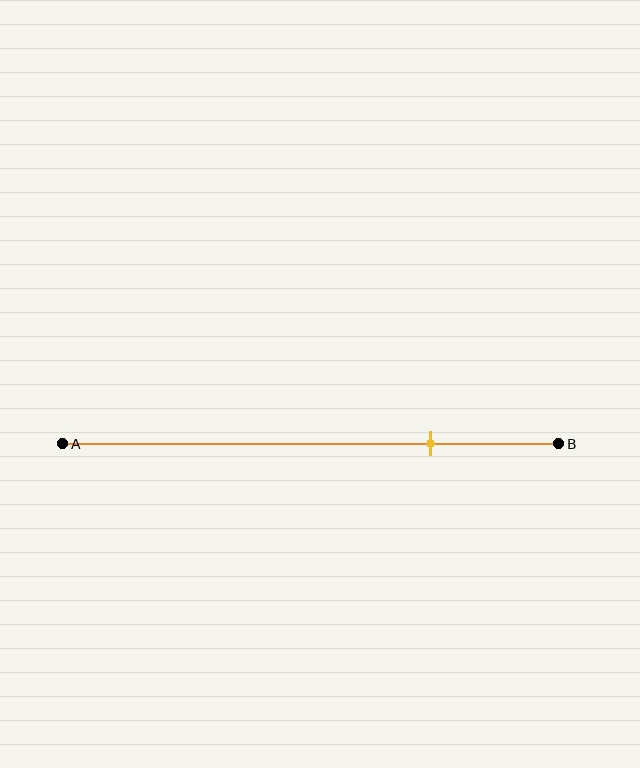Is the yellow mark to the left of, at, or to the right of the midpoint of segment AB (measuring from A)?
The yellow mark is to the right of the midpoint of segment AB.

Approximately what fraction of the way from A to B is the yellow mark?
The yellow mark is approximately 75% of the way from A to B.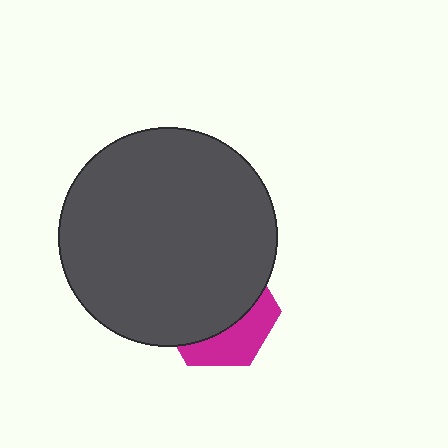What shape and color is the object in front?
The object in front is a dark gray circle.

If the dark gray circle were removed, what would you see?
You would see the complete magenta hexagon.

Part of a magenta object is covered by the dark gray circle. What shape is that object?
It is a hexagon.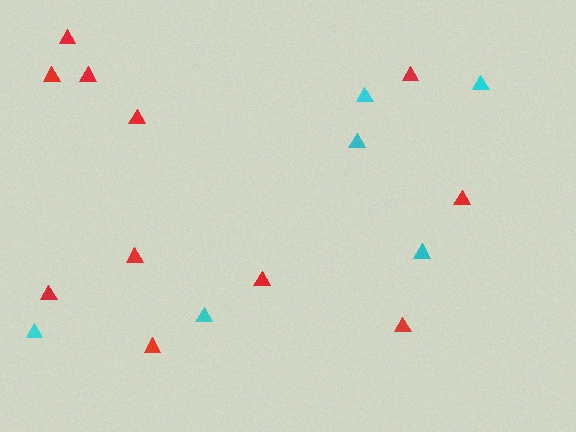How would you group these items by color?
There are 2 groups: one group of cyan triangles (6) and one group of red triangles (11).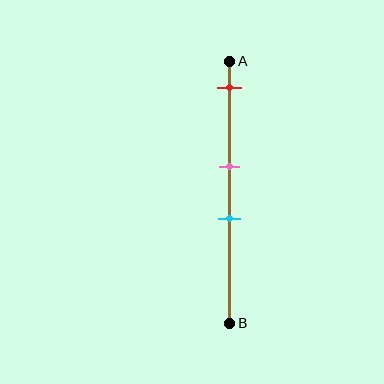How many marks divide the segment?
There are 3 marks dividing the segment.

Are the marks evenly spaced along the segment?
No, the marks are not evenly spaced.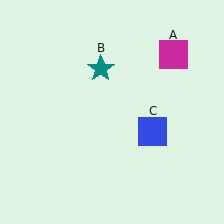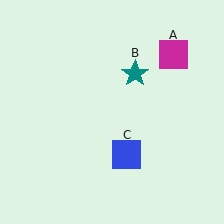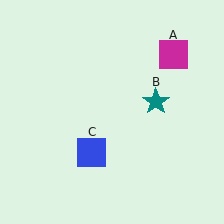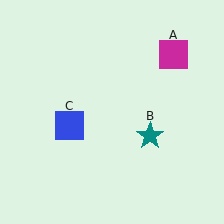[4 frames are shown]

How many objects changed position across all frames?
2 objects changed position: teal star (object B), blue square (object C).